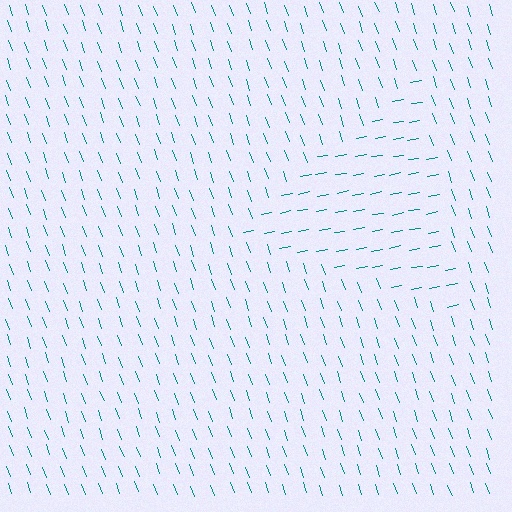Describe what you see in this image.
The image is filled with small teal line segments. A triangle region in the image has lines oriented differently from the surrounding lines, creating a visible texture boundary.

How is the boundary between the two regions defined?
The boundary is defined purely by a change in line orientation (approximately 81 degrees difference). All lines are the same color and thickness.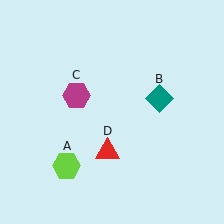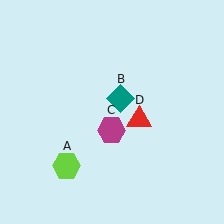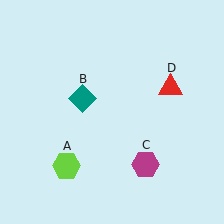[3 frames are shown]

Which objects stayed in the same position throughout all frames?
Lime hexagon (object A) remained stationary.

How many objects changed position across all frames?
3 objects changed position: teal diamond (object B), magenta hexagon (object C), red triangle (object D).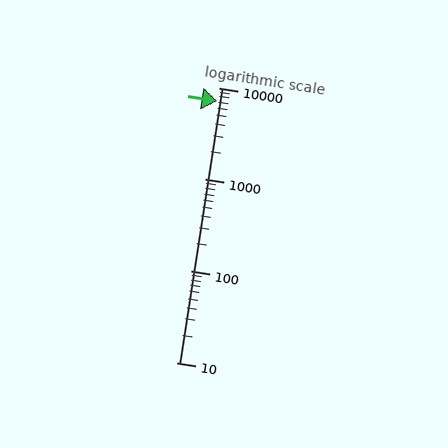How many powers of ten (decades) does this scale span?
The scale spans 3 decades, from 10 to 10000.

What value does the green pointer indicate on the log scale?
The pointer indicates approximately 7200.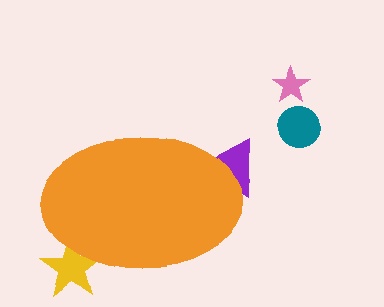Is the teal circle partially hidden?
No, the teal circle is fully visible.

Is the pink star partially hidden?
No, the pink star is fully visible.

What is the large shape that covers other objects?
An orange ellipse.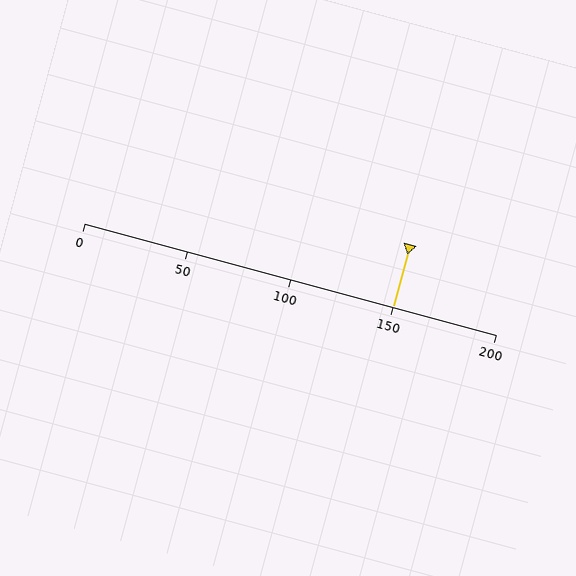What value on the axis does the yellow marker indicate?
The marker indicates approximately 150.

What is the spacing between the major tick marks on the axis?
The major ticks are spaced 50 apart.